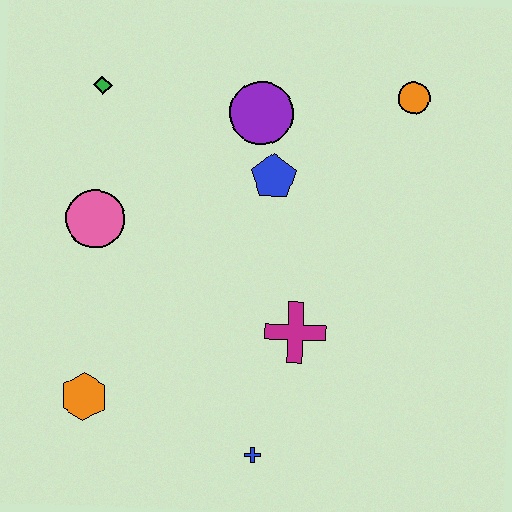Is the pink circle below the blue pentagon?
Yes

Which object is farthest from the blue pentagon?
The orange hexagon is farthest from the blue pentagon.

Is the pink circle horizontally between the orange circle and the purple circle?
No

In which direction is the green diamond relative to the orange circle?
The green diamond is to the left of the orange circle.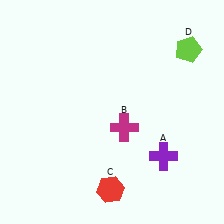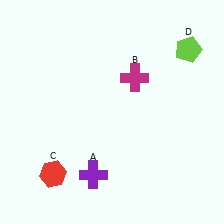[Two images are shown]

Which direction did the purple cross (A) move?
The purple cross (A) moved left.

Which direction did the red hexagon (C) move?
The red hexagon (C) moved left.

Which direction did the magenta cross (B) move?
The magenta cross (B) moved up.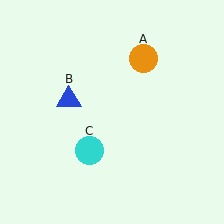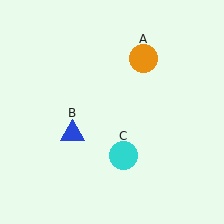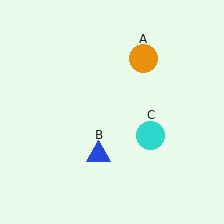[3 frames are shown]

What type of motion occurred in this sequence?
The blue triangle (object B), cyan circle (object C) rotated counterclockwise around the center of the scene.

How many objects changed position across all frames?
2 objects changed position: blue triangle (object B), cyan circle (object C).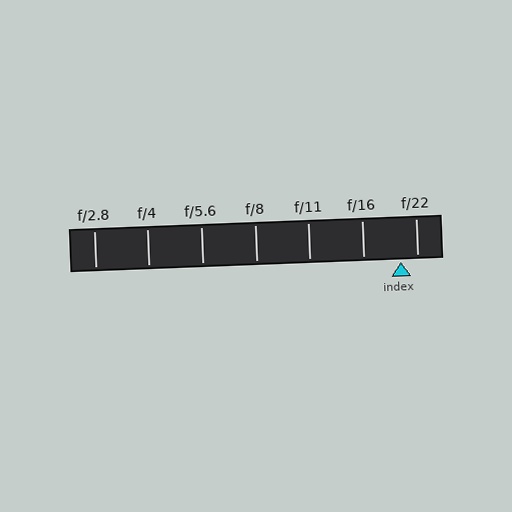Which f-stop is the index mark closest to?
The index mark is closest to f/22.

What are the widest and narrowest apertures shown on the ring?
The widest aperture shown is f/2.8 and the narrowest is f/22.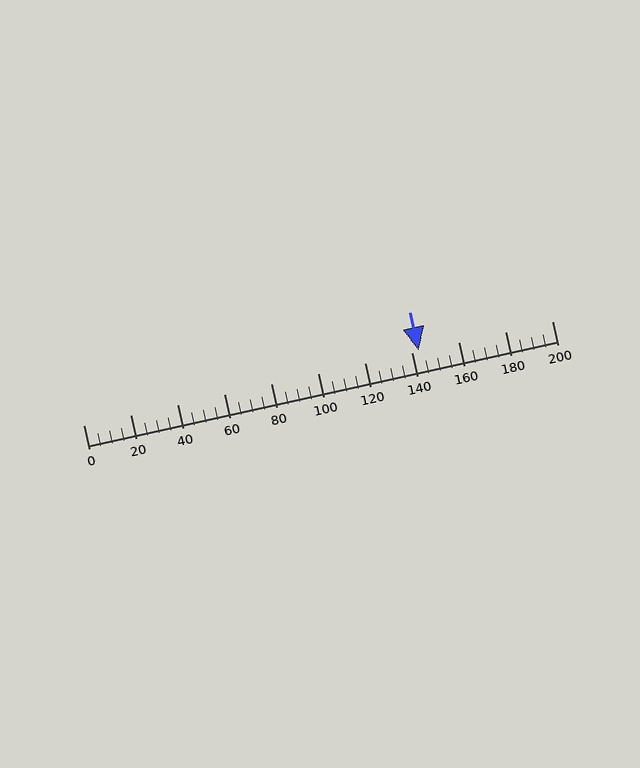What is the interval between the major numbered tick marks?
The major tick marks are spaced 20 units apart.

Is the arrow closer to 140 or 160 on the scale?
The arrow is closer to 140.